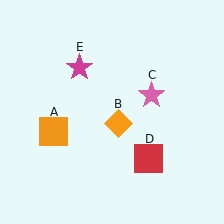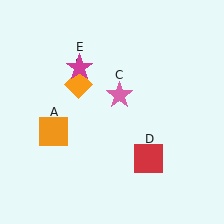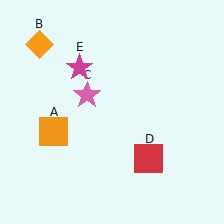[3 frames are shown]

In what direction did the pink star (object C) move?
The pink star (object C) moved left.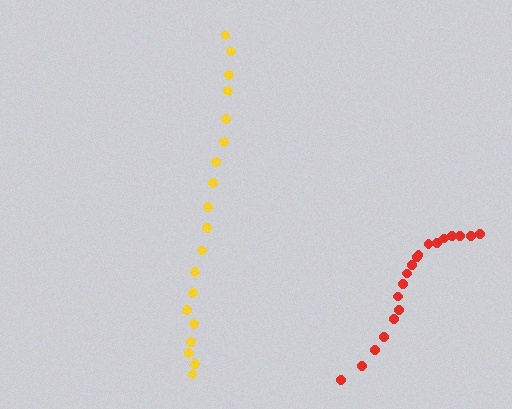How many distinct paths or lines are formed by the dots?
There are 2 distinct paths.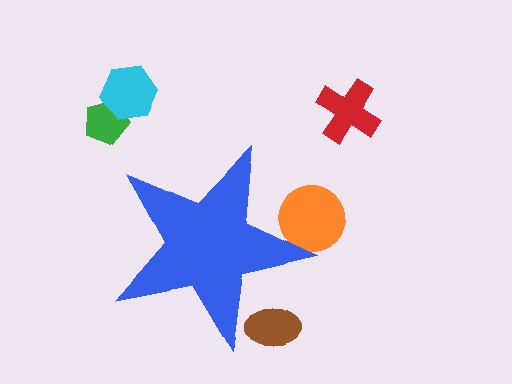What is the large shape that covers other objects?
A blue star.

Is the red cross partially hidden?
No, the red cross is fully visible.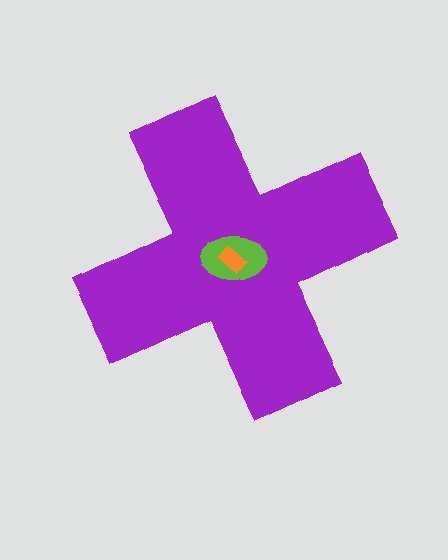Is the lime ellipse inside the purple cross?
Yes.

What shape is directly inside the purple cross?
The lime ellipse.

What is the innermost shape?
The orange rectangle.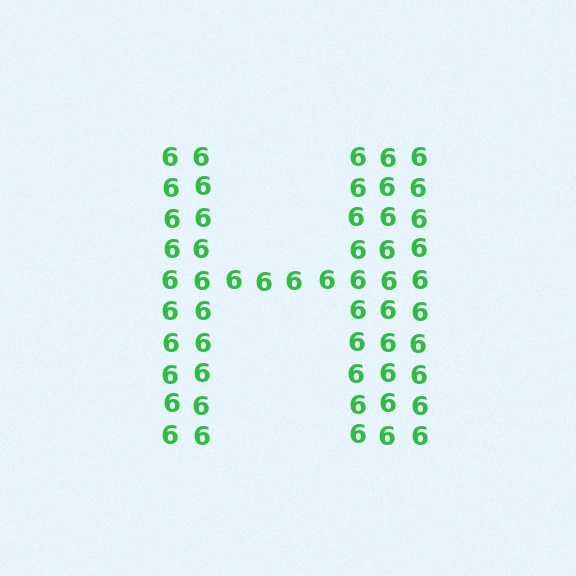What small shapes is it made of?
It is made of small digit 6's.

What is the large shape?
The large shape is the letter H.